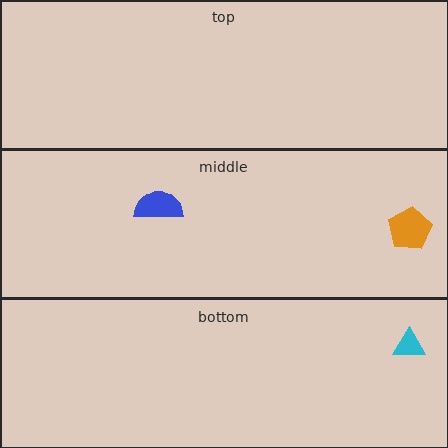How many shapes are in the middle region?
2.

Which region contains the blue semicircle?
The middle region.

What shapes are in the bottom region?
The cyan triangle.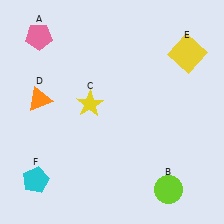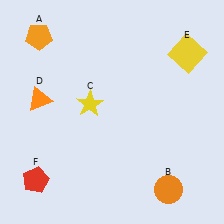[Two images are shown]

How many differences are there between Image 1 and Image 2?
There are 3 differences between the two images.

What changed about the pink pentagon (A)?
In Image 1, A is pink. In Image 2, it changed to orange.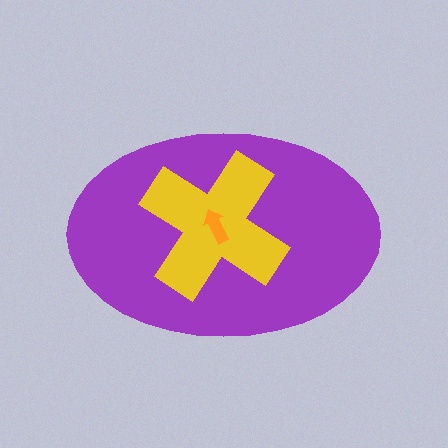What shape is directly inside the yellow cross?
The orange arrow.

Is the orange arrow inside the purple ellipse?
Yes.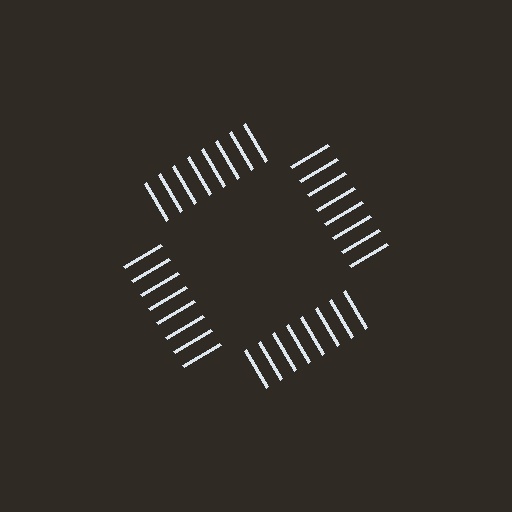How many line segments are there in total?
32 — 8 along each of the 4 edges.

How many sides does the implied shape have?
4 sides — the line-ends trace a square.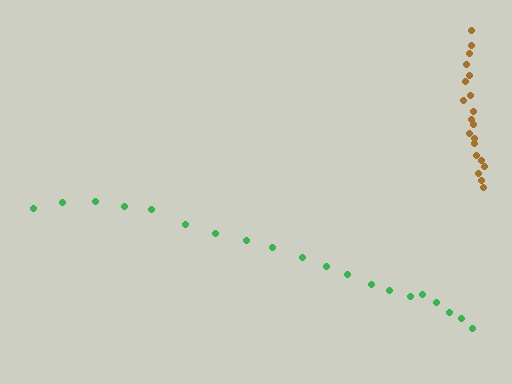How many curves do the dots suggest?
There are 2 distinct paths.